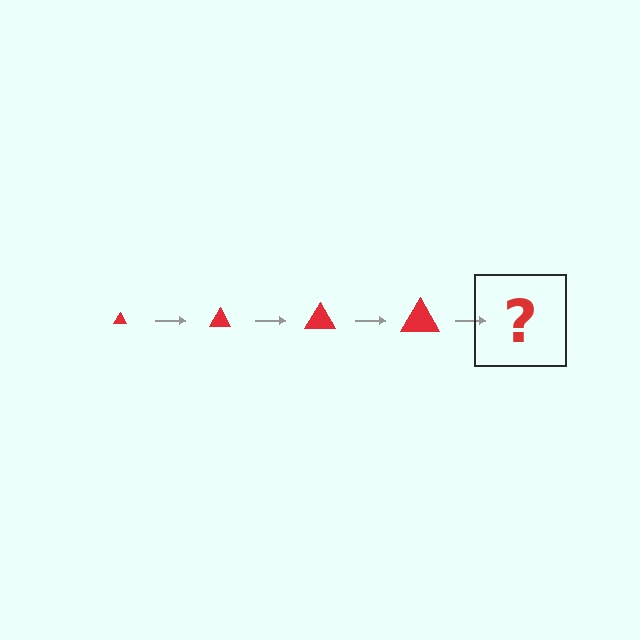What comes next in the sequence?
The next element should be a red triangle, larger than the previous one.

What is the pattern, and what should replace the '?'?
The pattern is that the triangle gets progressively larger each step. The '?' should be a red triangle, larger than the previous one.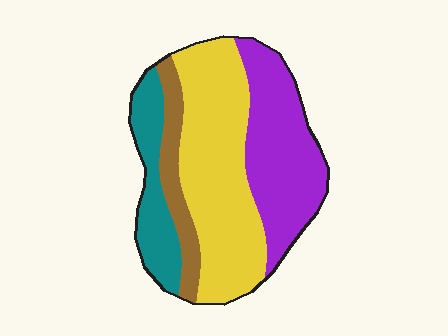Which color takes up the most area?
Yellow, at roughly 40%.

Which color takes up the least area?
Brown, at roughly 10%.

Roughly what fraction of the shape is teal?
Teal covers about 15% of the shape.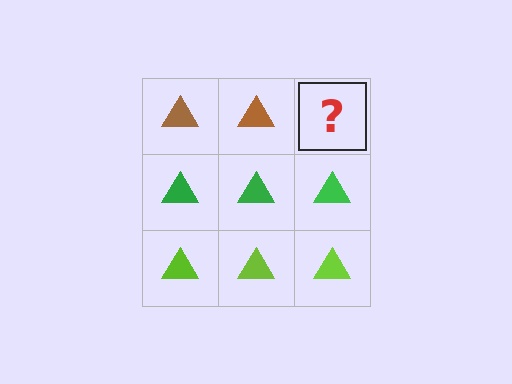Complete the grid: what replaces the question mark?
The question mark should be replaced with a brown triangle.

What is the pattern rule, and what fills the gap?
The rule is that each row has a consistent color. The gap should be filled with a brown triangle.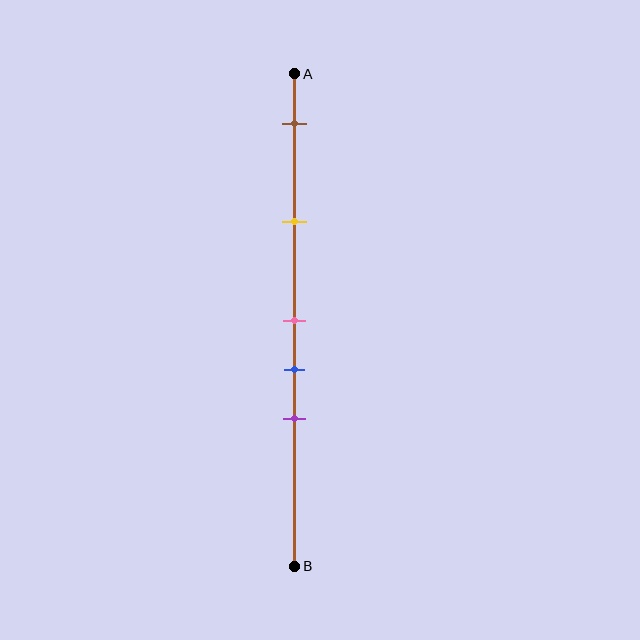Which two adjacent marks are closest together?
The pink and blue marks are the closest adjacent pair.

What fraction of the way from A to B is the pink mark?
The pink mark is approximately 50% (0.5) of the way from A to B.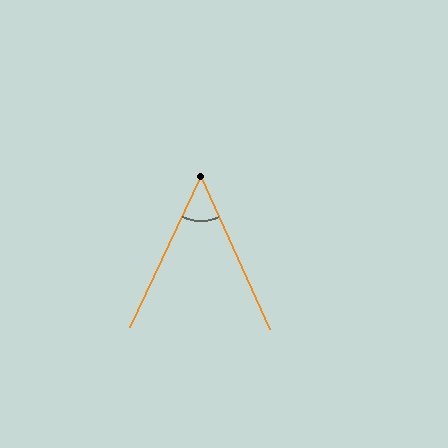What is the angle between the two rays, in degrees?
Approximately 49 degrees.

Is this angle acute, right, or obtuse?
It is acute.